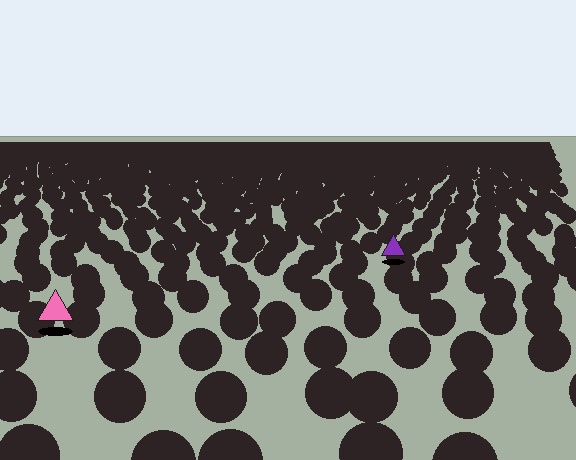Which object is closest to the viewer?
The pink triangle is closest. The texture marks near it are larger and more spread out.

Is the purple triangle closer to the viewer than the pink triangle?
No. The pink triangle is closer — you can tell from the texture gradient: the ground texture is coarser near it.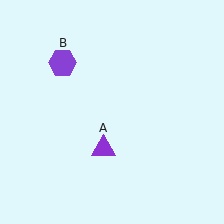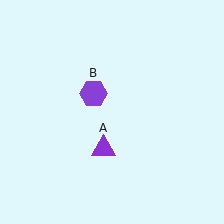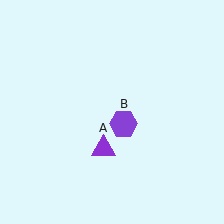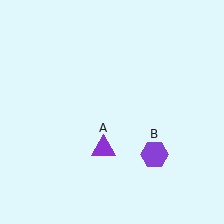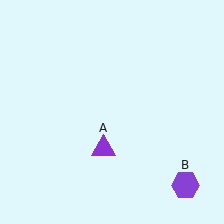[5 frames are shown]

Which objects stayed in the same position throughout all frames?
Purple triangle (object A) remained stationary.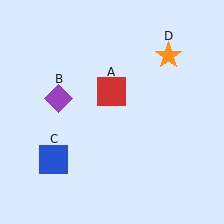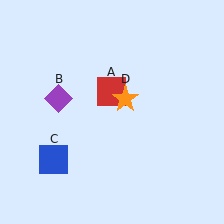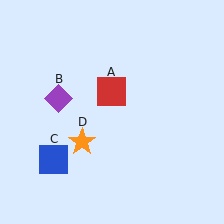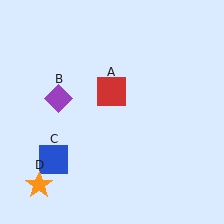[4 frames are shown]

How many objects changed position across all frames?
1 object changed position: orange star (object D).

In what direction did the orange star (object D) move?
The orange star (object D) moved down and to the left.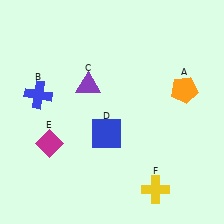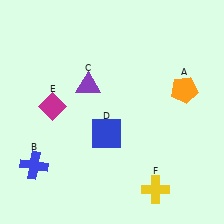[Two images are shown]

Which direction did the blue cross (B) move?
The blue cross (B) moved down.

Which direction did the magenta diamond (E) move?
The magenta diamond (E) moved up.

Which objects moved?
The objects that moved are: the blue cross (B), the magenta diamond (E).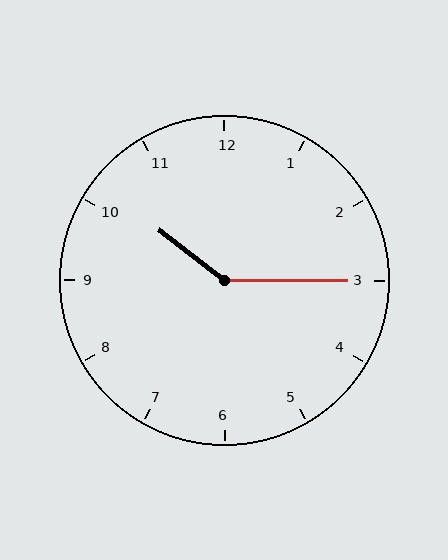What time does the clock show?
10:15.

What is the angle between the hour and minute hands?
Approximately 142 degrees.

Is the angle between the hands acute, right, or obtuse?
It is obtuse.